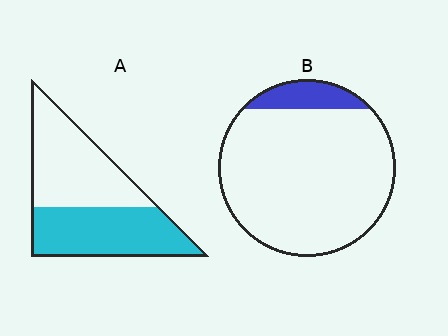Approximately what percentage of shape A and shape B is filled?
A is approximately 50% and B is approximately 10%.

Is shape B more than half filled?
No.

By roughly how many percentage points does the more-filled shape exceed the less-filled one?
By roughly 35 percentage points (A over B).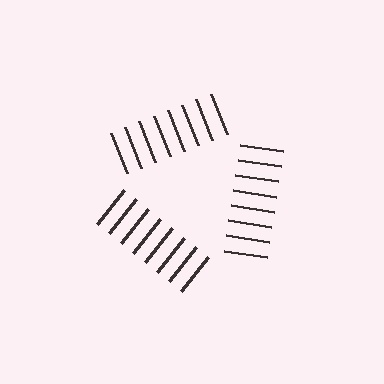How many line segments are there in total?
24 — 8 along each of the 3 edges.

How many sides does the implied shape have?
3 sides — the line-ends trace a triangle.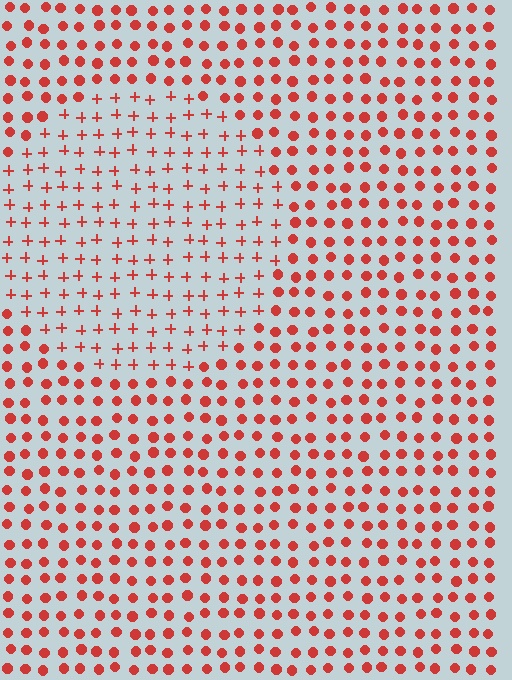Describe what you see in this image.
The image is filled with small red elements arranged in a uniform grid. A circle-shaped region contains plus signs, while the surrounding area contains circles. The boundary is defined purely by the change in element shape.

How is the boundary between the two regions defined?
The boundary is defined by a change in element shape: plus signs inside vs. circles outside. All elements share the same color and spacing.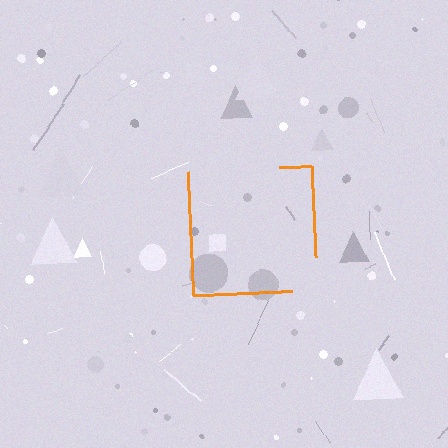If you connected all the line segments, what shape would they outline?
They would outline a square.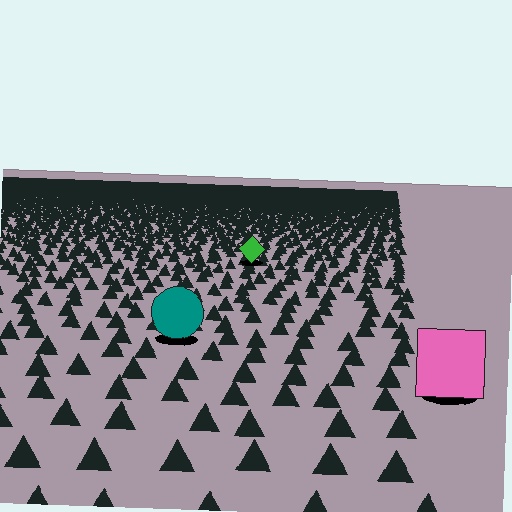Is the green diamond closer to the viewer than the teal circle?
No. The teal circle is closer — you can tell from the texture gradient: the ground texture is coarser near it.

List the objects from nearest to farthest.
From nearest to farthest: the pink square, the teal circle, the green diamond.